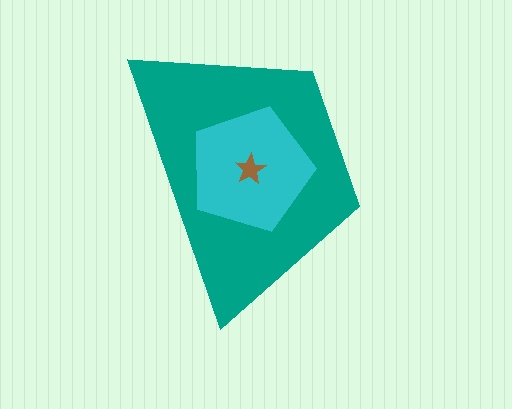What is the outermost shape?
The teal trapezoid.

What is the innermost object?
The brown star.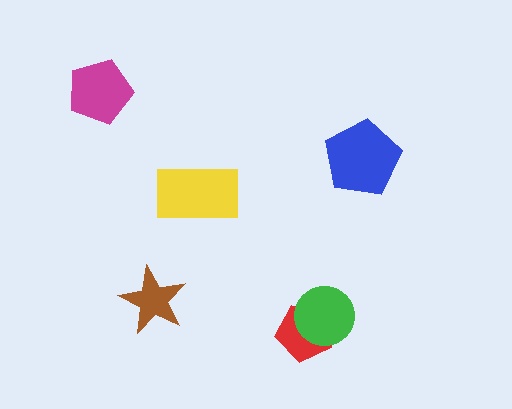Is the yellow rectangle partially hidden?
No, no other shape covers it.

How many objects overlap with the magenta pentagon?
0 objects overlap with the magenta pentagon.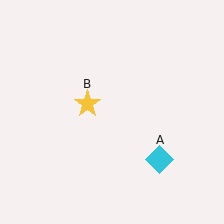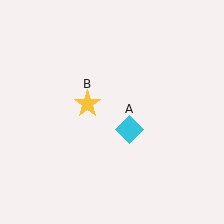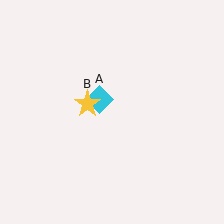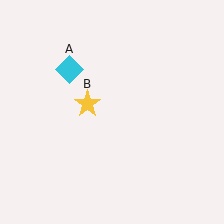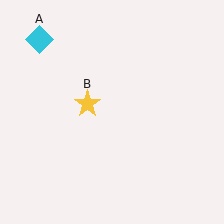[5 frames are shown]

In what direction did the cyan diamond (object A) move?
The cyan diamond (object A) moved up and to the left.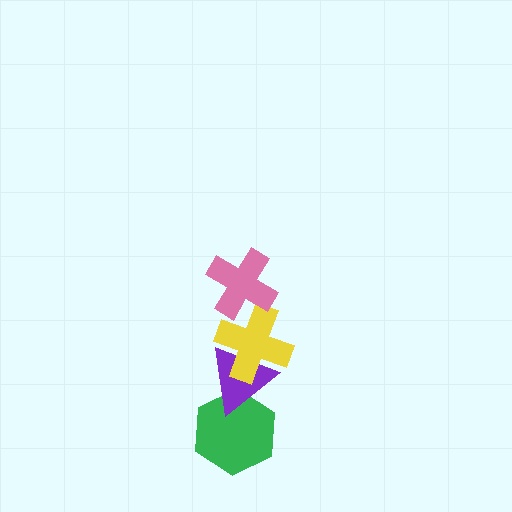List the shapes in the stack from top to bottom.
From top to bottom: the pink cross, the yellow cross, the purple triangle, the green hexagon.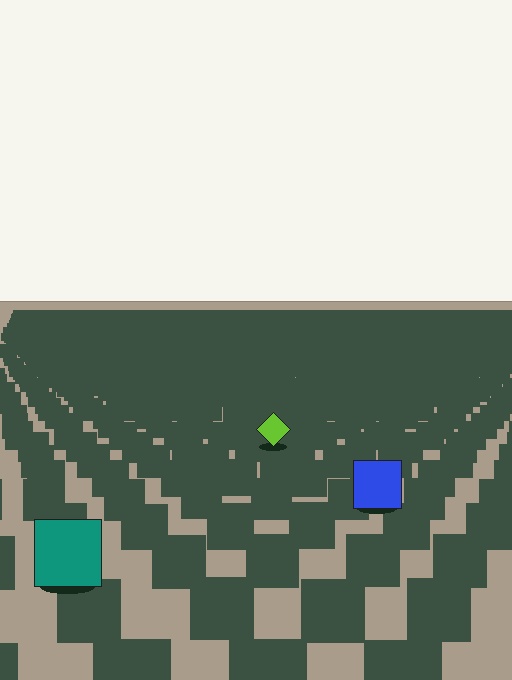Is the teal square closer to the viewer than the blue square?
Yes. The teal square is closer — you can tell from the texture gradient: the ground texture is coarser near it.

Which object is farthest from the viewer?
The lime diamond is farthest from the viewer. It appears smaller and the ground texture around it is denser.